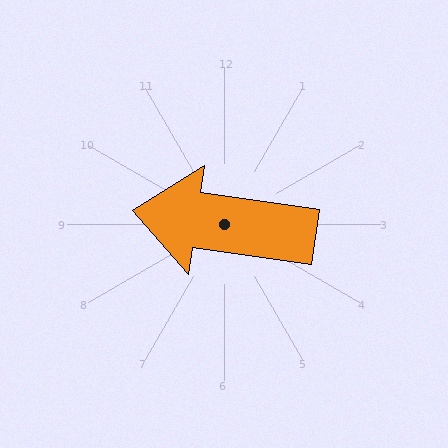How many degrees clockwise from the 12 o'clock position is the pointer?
Approximately 278 degrees.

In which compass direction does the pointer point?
West.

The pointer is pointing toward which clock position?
Roughly 9 o'clock.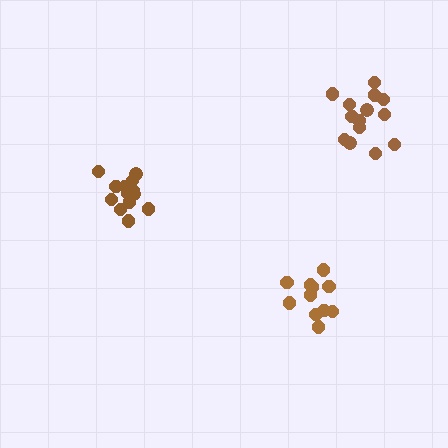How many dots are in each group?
Group 1: 13 dots, Group 2: 14 dots, Group 3: 11 dots (38 total).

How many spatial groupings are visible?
There are 3 spatial groupings.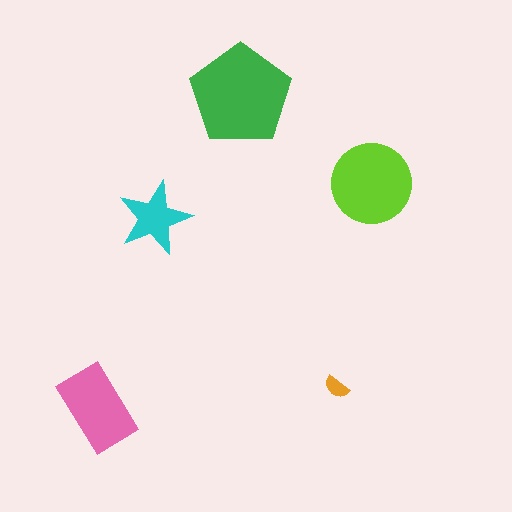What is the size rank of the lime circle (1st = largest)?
2nd.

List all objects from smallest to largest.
The orange semicircle, the cyan star, the pink rectangle, the lime circle, the green pentagon.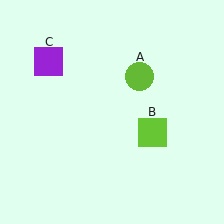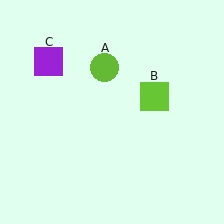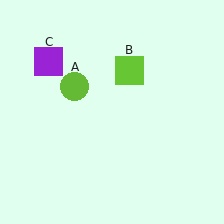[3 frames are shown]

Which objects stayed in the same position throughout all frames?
Purple square (object C) remained stationary.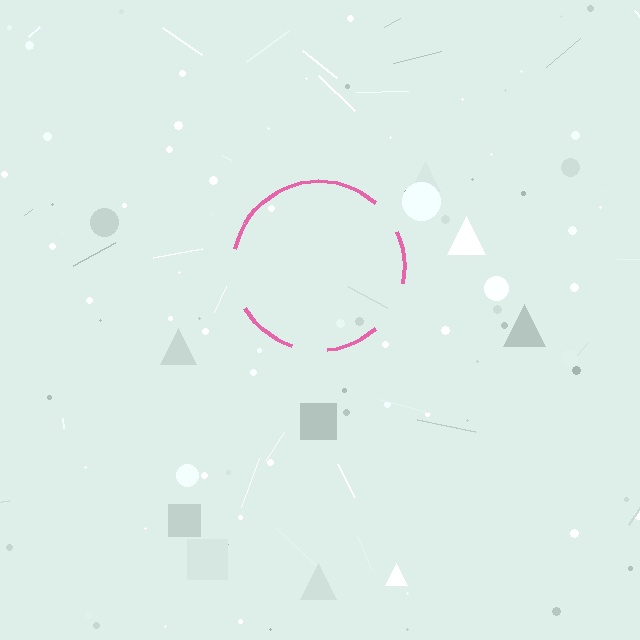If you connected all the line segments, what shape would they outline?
They would outline a circle.